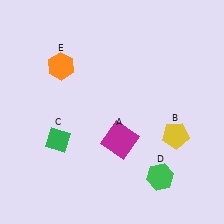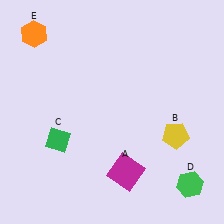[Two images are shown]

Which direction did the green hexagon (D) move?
The green hexagon (D) moved right.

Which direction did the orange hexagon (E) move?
The orange hexagon (E) moved up.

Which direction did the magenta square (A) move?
The magenta square (A) moved down.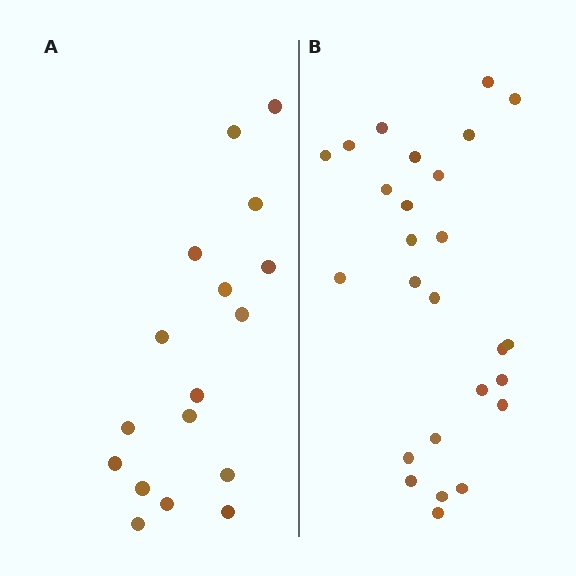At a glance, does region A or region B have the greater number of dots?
Region B (the right region) has more dots.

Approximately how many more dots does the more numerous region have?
Region B has roughly 8 or so more dots than region A.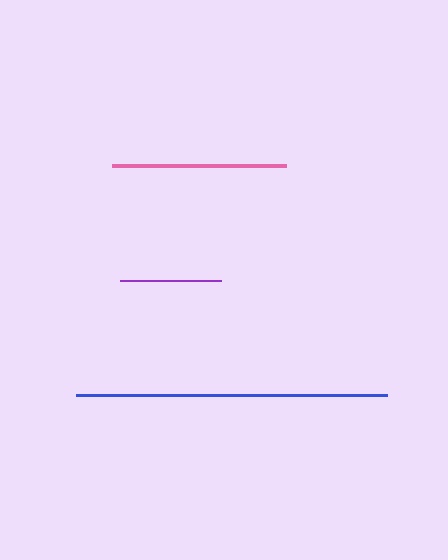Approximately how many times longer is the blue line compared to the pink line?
The blue line is approximately 1.8 times the length of the pink line.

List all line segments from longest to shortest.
From longest to shortest: blue, pink, purple.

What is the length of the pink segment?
The pink segment is approximately 175 pixels long.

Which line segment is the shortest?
The purple line is the shortest at approximately 101 pixels.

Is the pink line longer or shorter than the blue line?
The blue line is longer than the pink line.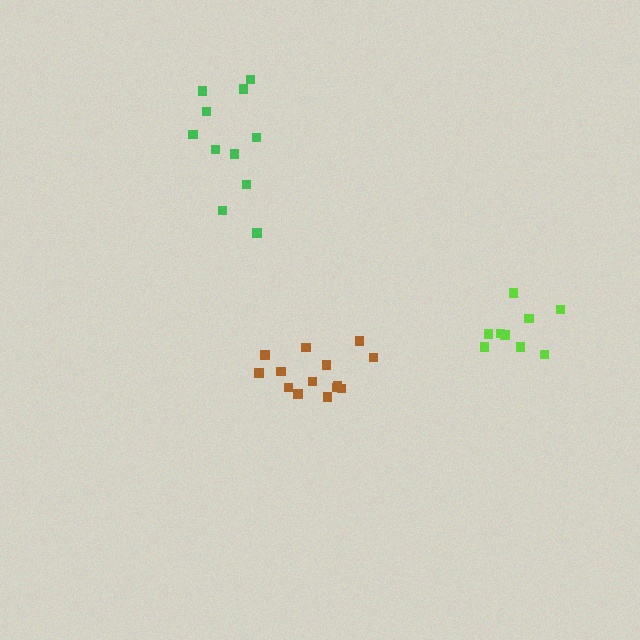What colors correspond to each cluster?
The clusters are colored: green, brown, lime.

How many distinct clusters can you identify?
There are 3 distinct clusters.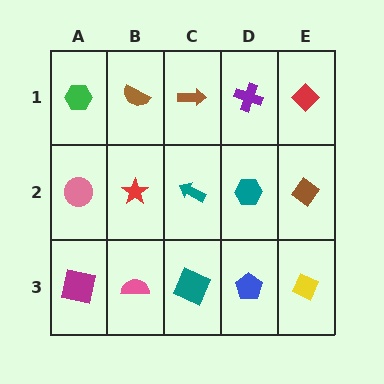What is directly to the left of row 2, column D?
A teal arrow.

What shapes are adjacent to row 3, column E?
A brown diamond (row 2, column E), a blue pentagon (row 3, column D).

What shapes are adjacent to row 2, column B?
A brown semicircle (row 1, column B), a pink semicircle (row 3, column B), a pink circle (row 2, column A), a teal arrow (row 2, column C).